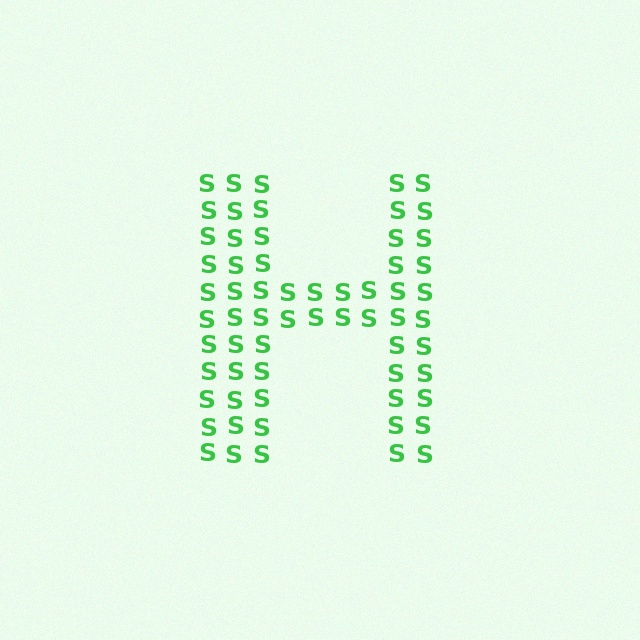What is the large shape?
The large shape is the letter H.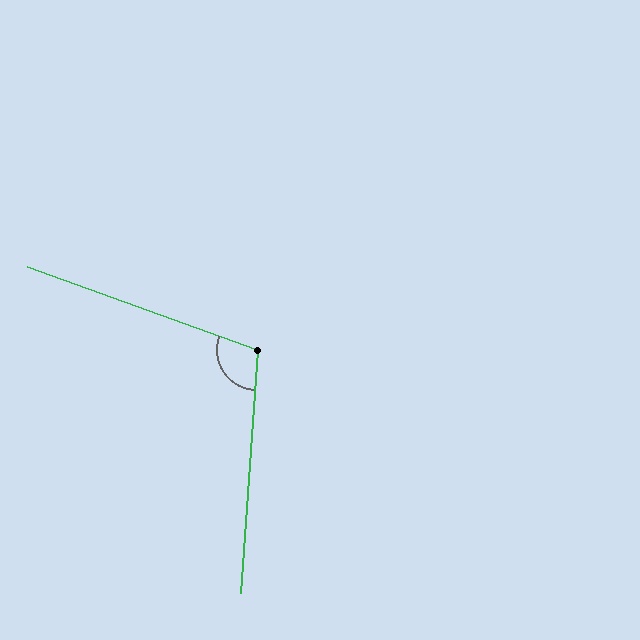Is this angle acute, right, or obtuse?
It is obtuse.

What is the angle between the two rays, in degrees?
Approximately 106 degrees.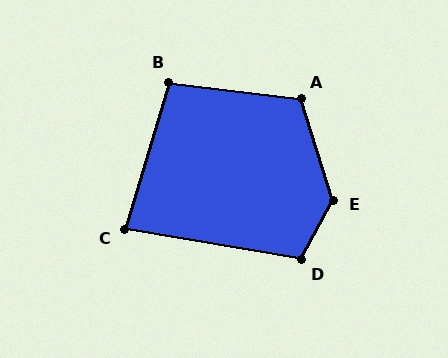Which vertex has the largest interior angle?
E, at approximately 134 degrees.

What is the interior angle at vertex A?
Approximately 115 degrees (obtuse).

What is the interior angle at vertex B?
Approximately 100 degrees (obtuse).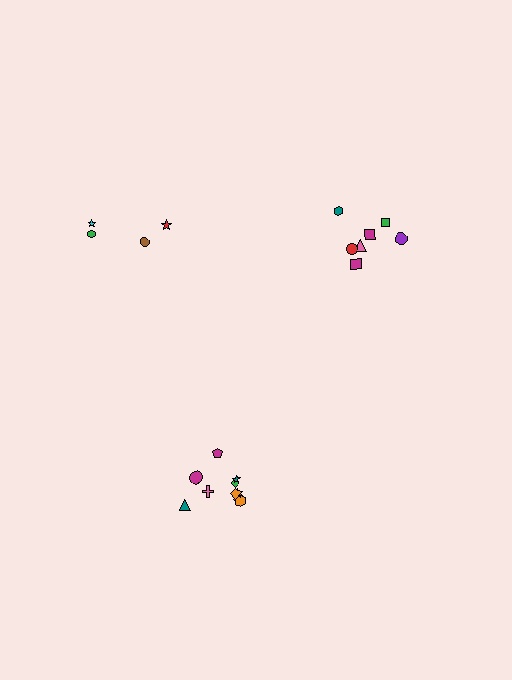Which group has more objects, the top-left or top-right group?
The top-right group.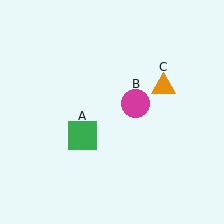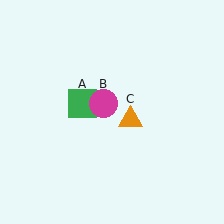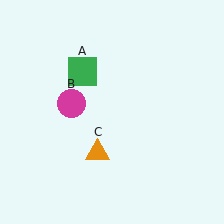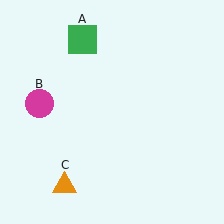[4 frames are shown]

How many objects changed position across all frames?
3 objects changed position: green square (object A), magenta circle (object B), orange triangle (object C).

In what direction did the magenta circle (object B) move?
The magenta circle (object B) moved left.